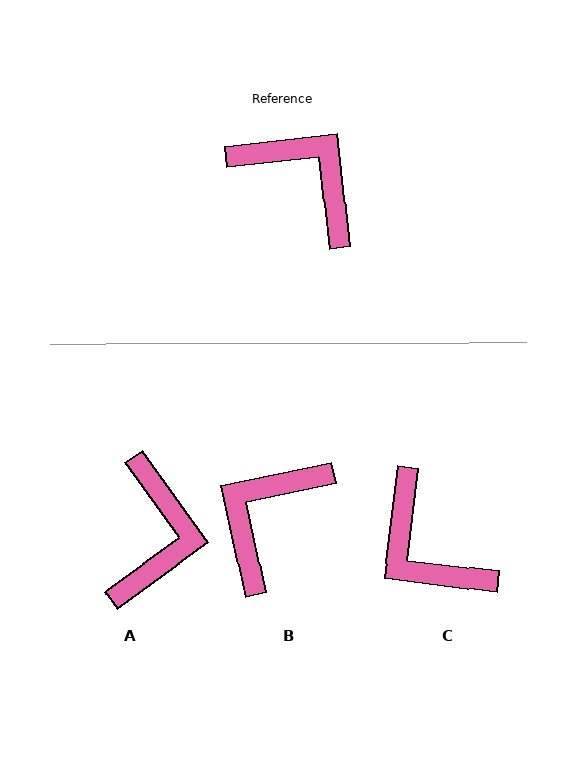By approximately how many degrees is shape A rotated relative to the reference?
Approximately 60 degrees clockwise.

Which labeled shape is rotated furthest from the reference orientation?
C, about 167 degrees away.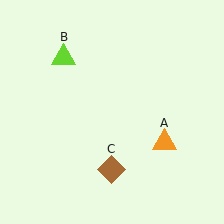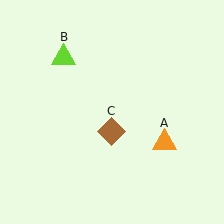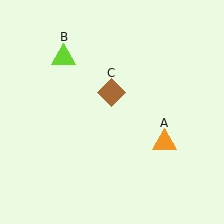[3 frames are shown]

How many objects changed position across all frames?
1 object changed position: brown diamond (object C).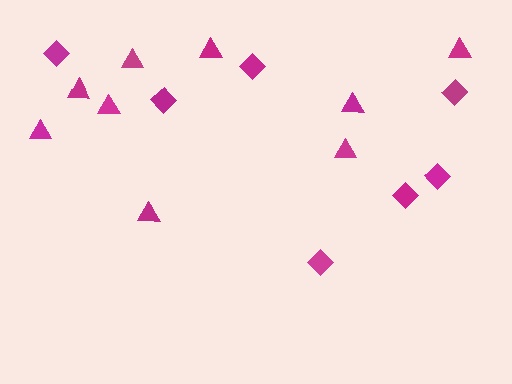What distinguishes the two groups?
There are 2 groups: one group of diamonds (7) and one group of triangles (9).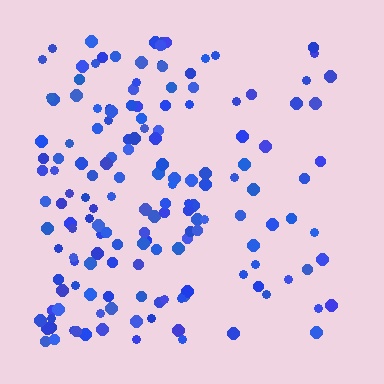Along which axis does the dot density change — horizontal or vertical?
Horizontal.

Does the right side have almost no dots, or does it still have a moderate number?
Still a moderate number, just noticeably fewer than the left.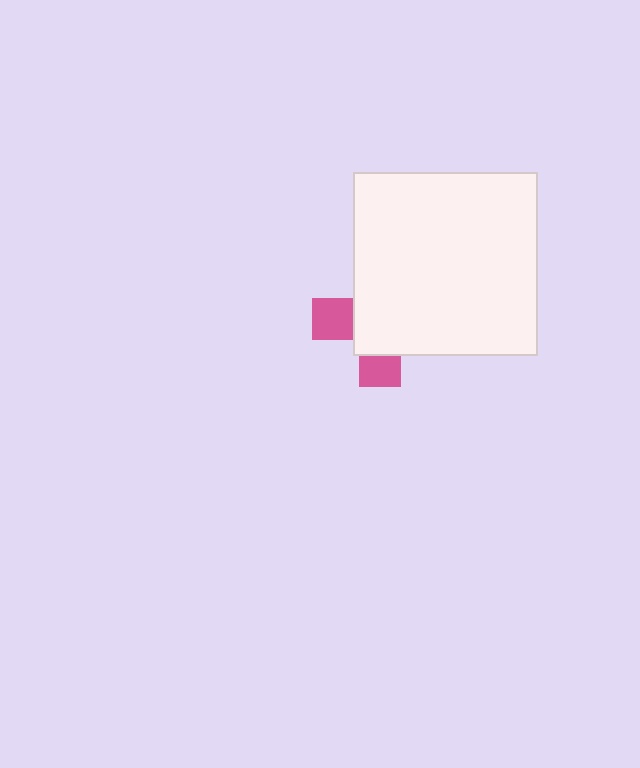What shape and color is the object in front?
The object in front is a white square.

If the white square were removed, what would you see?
You would see the complete pink cross.